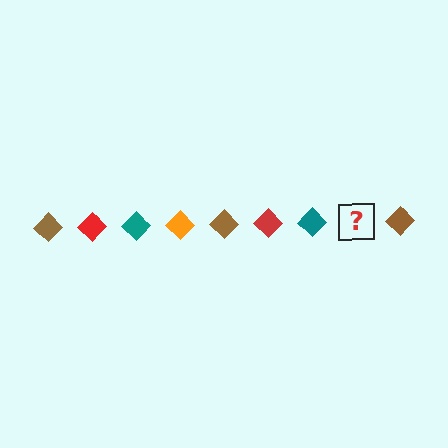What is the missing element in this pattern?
The missing element is an orange diamond.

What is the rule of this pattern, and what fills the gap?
The rule is that the pattern cycles through brown, red, teal, orange diamonds. The gap should be filled with an orange diamond.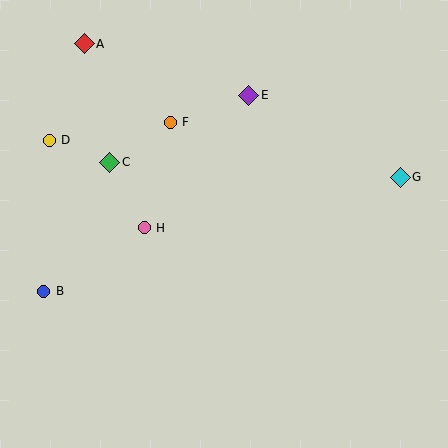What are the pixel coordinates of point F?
Point F is at (170, 122).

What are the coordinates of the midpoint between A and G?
The midpoint between A and G is at (242, 111).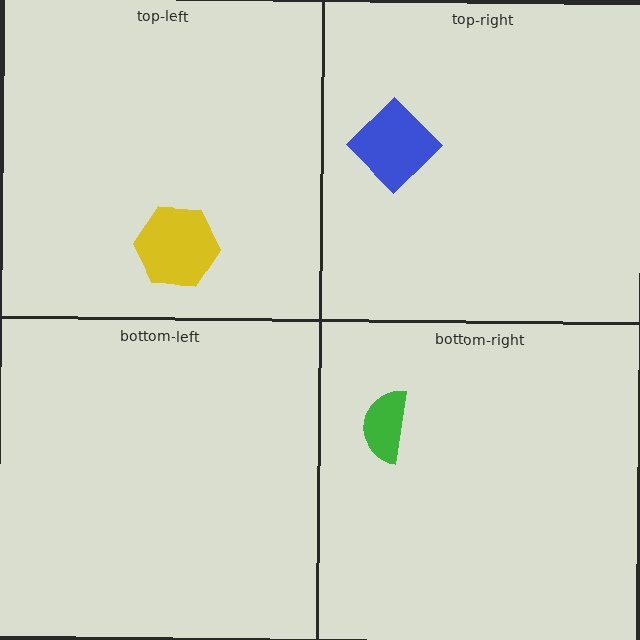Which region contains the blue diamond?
The top-right region.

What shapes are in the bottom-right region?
The green semicircle.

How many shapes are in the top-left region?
1.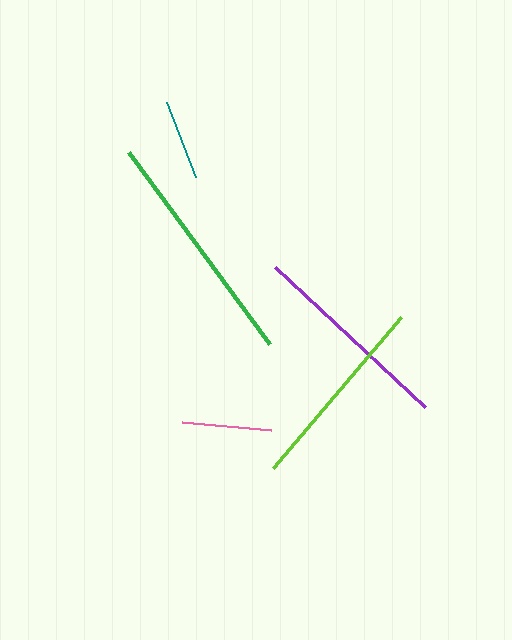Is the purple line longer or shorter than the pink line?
The purple line is longer than the pink line.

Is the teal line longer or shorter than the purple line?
The purple line is longer than the teal line.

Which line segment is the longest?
The green line is the longest at approximately 239 pixels.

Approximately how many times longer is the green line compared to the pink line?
The green line is approximately 2.7 times the length of the pink line.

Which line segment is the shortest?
The teal line is the shortest at approximately 81 pixels.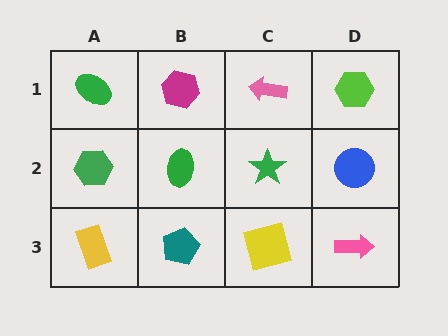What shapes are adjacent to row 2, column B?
A magenta hexagon (row 1, column B), a teal pentagon (row 3, column B), a green hexagon (row 2, column A), a green star (row 2, column C).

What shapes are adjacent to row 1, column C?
A green star (row 2, column C), a magenta hexagon (row 1, column B), a lime hexagon (row 1, column D).